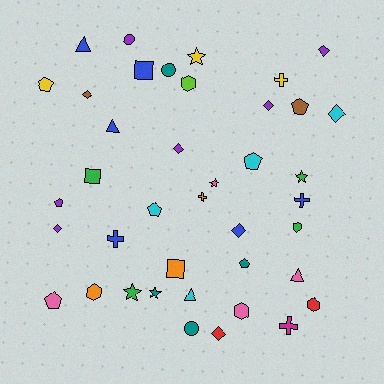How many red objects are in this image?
There are 2 red objects.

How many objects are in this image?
There are 40 objects.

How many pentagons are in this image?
There are 7 pentagons.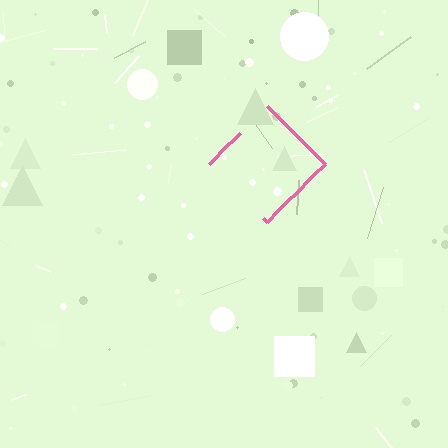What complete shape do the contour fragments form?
The contour fragments form a diamond.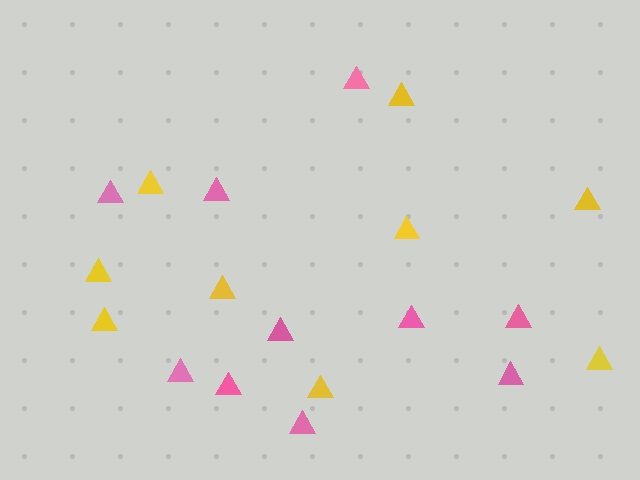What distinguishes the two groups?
There are 2 groups: one group of pink triangles (10) and one group of yellow triangles (9).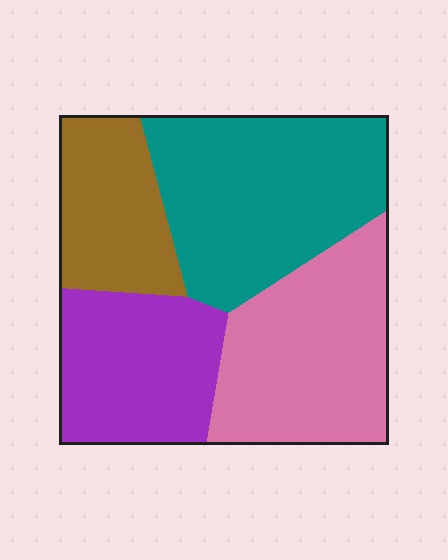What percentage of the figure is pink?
Pink takes up about one quarter (1/4) of the figure.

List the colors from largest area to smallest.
From largest to smallest: teal, pink, purple, brown.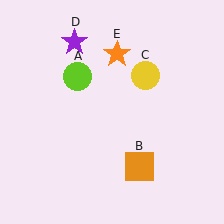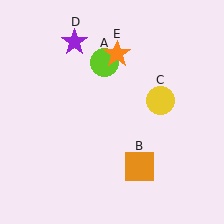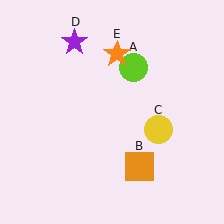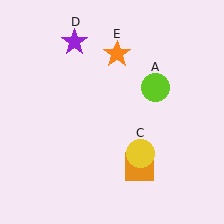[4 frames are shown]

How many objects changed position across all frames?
2 objects changed position: lime circle (object A), yellow circle (object C).